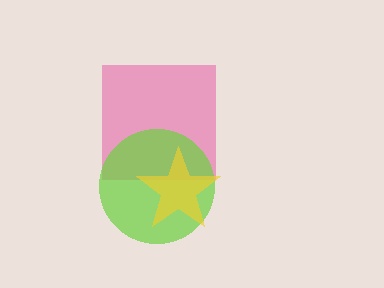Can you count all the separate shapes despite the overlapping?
Yes, there are 3 separate shapes.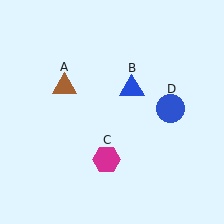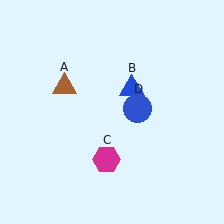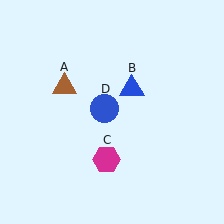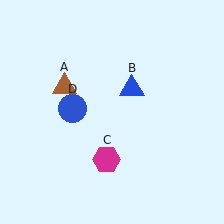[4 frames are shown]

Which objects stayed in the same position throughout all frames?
Brown triangle (object A) and blue triangle (object B) and magenta hexagon (object C) remained stationary.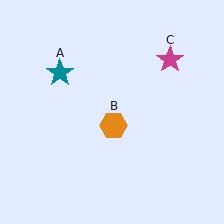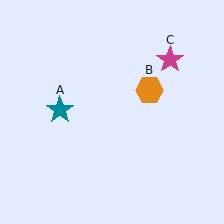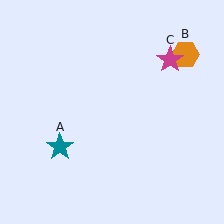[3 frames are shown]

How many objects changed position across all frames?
2 objects changed position: teal star (object A), orange hexagon (object B).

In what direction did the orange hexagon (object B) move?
The orange hexagon (object B) moved up and to the right.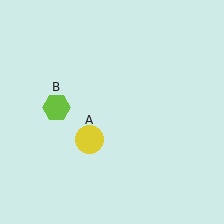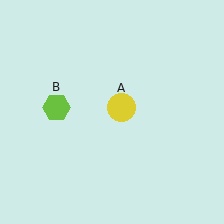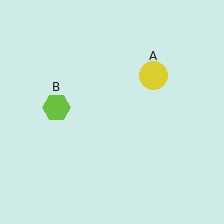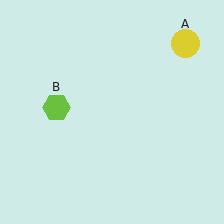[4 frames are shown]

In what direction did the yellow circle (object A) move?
The yellow circle (object A) moved up and to the right.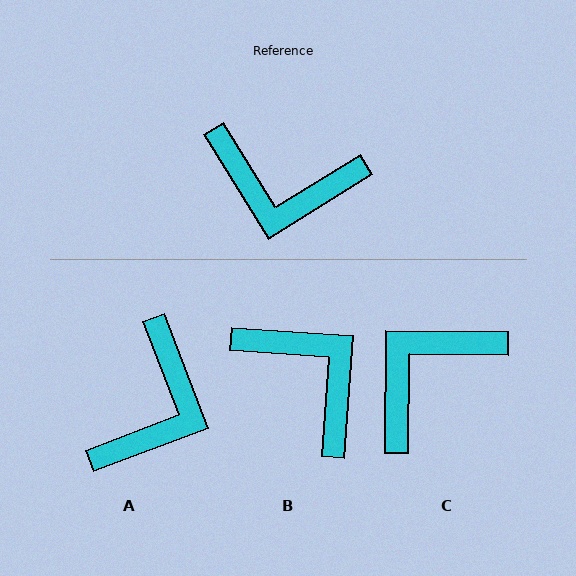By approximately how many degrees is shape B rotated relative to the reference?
Approximately 144 degrees counter-clockwise.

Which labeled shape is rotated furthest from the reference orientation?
B, about 144 degrees away.